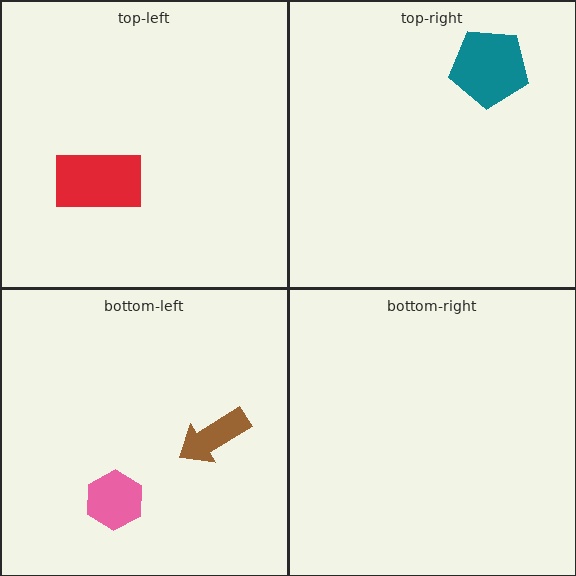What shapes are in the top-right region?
The teal pentagon.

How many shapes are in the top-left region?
1.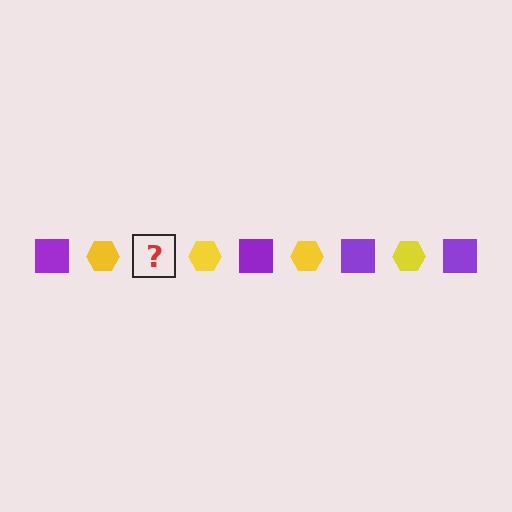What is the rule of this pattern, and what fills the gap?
The rule is that the pattern alternates between purple square and yellow hexagon. The gap should be filled with a purple square.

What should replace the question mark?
The question mark should be replaced with a purple square.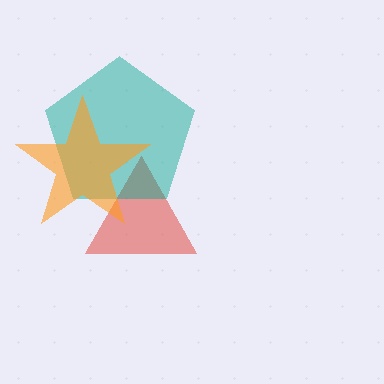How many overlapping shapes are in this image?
There are 3 overlapping shapes in the image.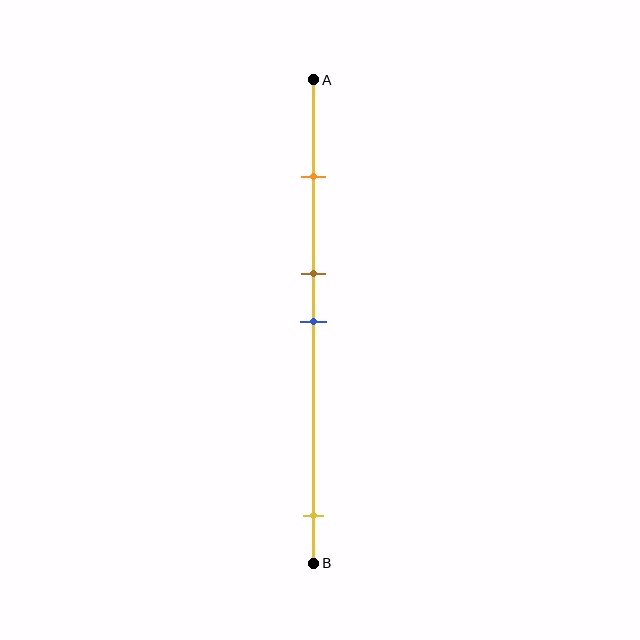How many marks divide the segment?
There are 4 marks dividing the segment.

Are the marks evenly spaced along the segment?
No, the marks are not evenly spaced.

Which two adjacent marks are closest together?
The brown and blue marks are the closest adjacent pair.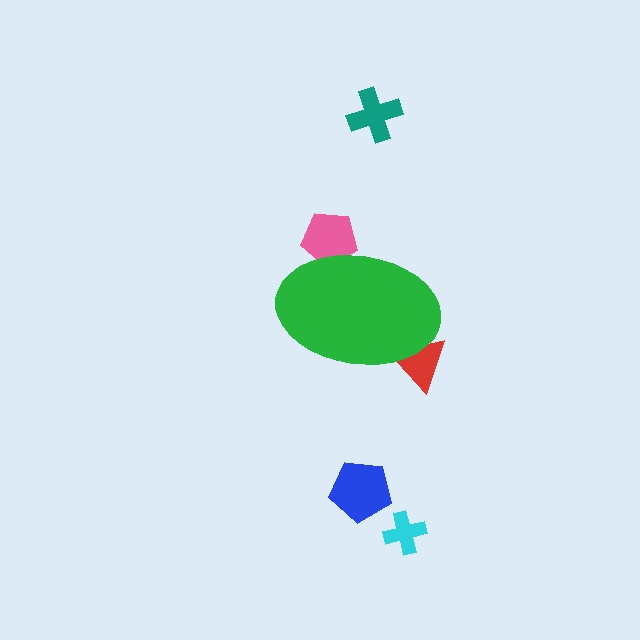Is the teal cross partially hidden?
No, the teal cross is fully visible.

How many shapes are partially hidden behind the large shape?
2 shapes are partially hidden.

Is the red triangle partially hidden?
Yes, the red triangle is partially hidden behind the green ellipse.